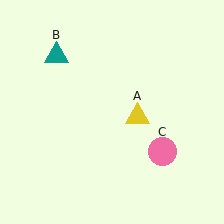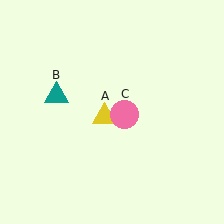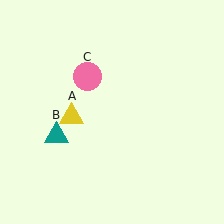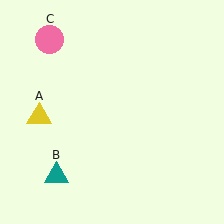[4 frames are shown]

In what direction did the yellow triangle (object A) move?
The yellow triangle (object A) moved left.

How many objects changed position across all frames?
3 objects changed position: yellow triangle (object A), teal triangle (object B), pink circle (object C).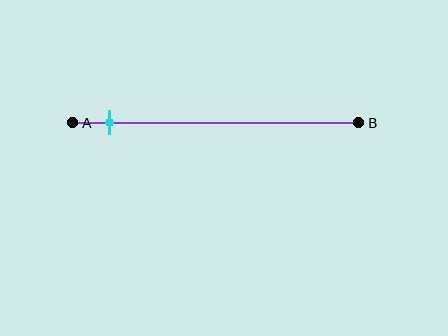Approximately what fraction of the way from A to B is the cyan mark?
The cyan mark is approximately 15% of the way from A to B.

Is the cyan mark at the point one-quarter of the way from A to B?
No, the mark is at about 15% from A, not at the 25% one-quarter point.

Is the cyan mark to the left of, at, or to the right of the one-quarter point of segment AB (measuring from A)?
The cyan mark is to the left of the one-quarter point of segment AB.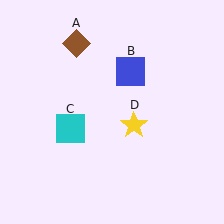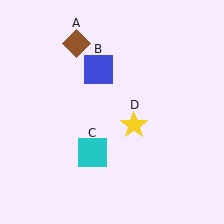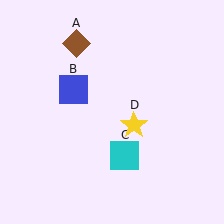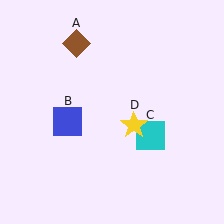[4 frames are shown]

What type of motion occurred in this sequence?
The blue square (object B), cyan square (object C) rotated counterclockwise around the center of the scene.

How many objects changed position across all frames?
2 objects changed position: blue square (object B), cyan square (object C).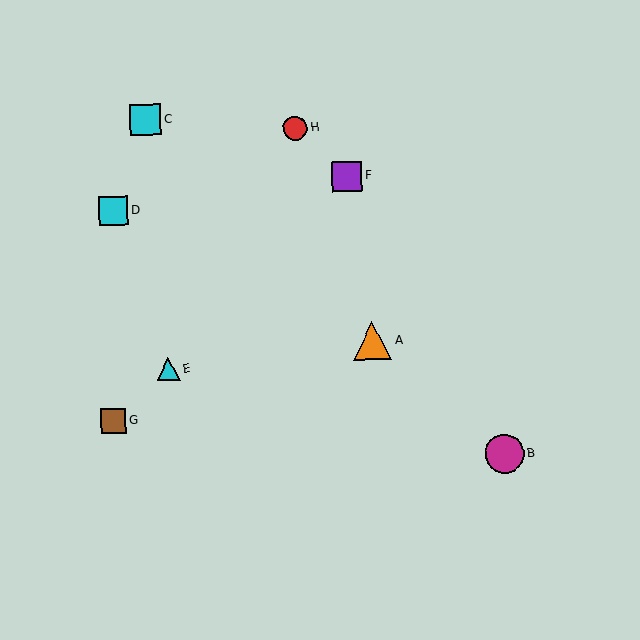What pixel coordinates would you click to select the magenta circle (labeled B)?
Click at (504, 454) to select the magenta circle B.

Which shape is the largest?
The magenta circle (labeled B) is the largest.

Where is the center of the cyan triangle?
The center of the cyan triangle is at (168, 369).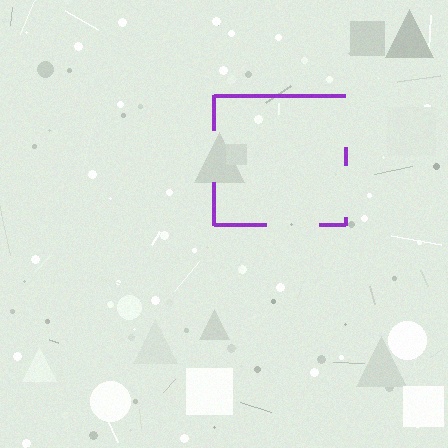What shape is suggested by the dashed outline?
The dashed outline suggests a square.